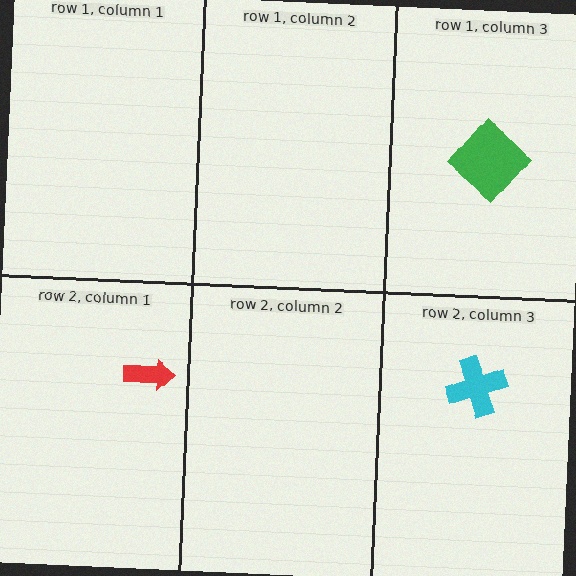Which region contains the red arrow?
The row 2, column 1 region.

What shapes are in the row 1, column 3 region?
The green diamond.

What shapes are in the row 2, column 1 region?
The red arrow.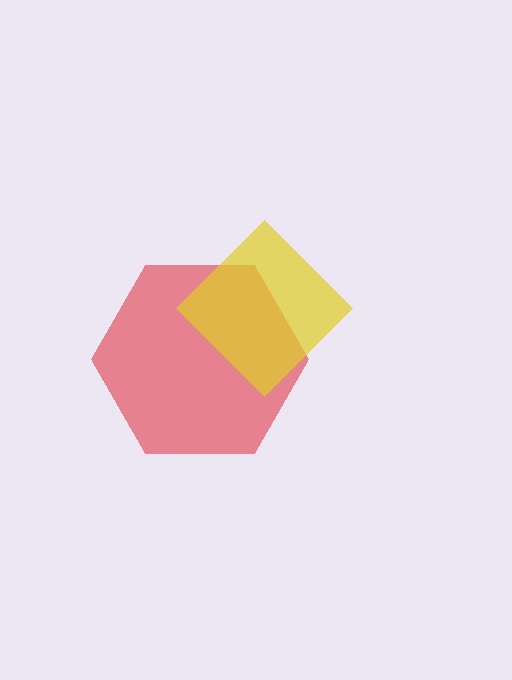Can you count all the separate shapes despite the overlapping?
Yes, there are 2 separate shapes.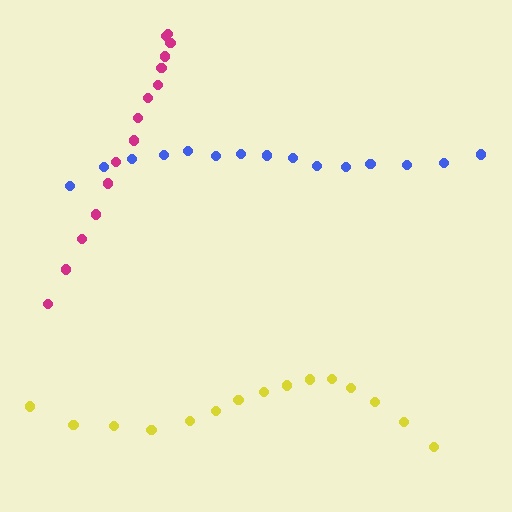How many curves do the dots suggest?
There are 3 distinct paths.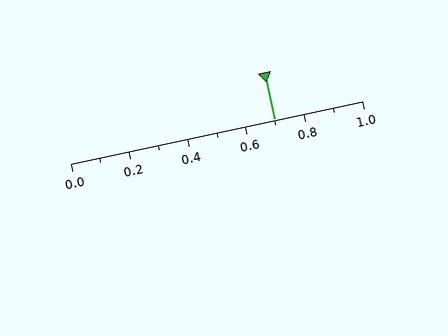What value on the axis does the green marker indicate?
The marker indicates approximately 0.7.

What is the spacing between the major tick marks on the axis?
The major ticks are spaced 0.2 apart.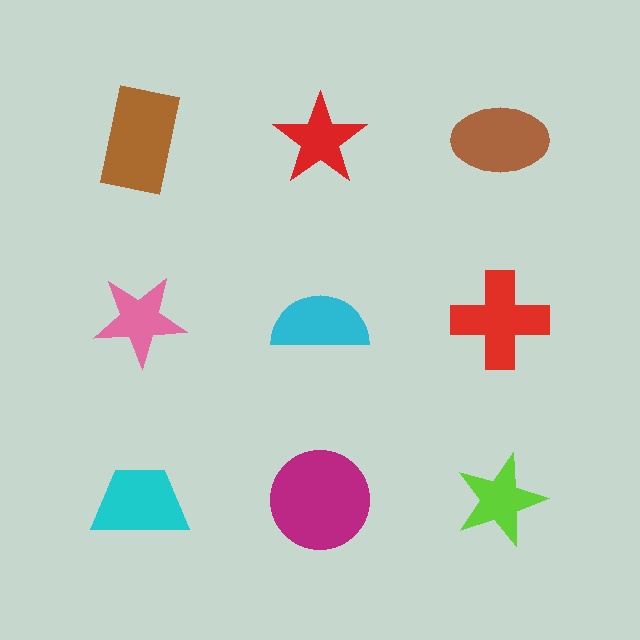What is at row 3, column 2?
A magenta circle.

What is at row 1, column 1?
A brown rectangle.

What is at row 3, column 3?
A lime star.